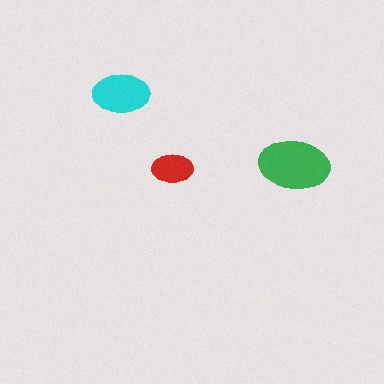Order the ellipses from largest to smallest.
the green one, the cyan one, the red one.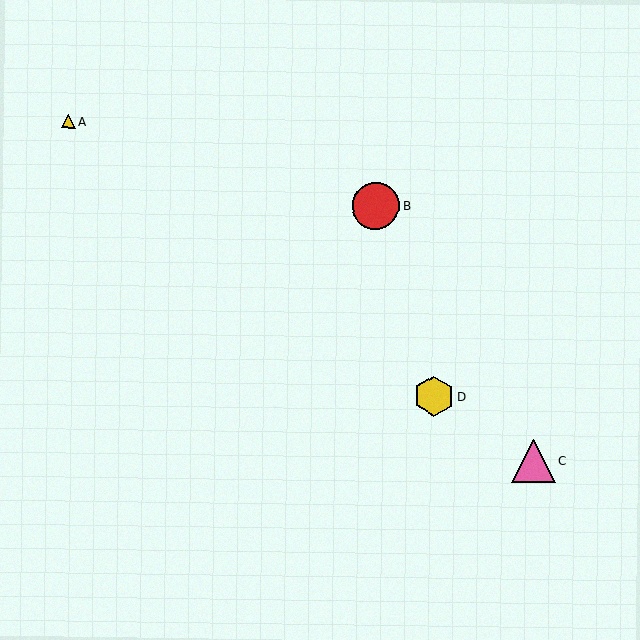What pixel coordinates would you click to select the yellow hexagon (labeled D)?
Click at (434, 396) to select the yellow hexagon D.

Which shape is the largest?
The red circle (labeled B) is the largest.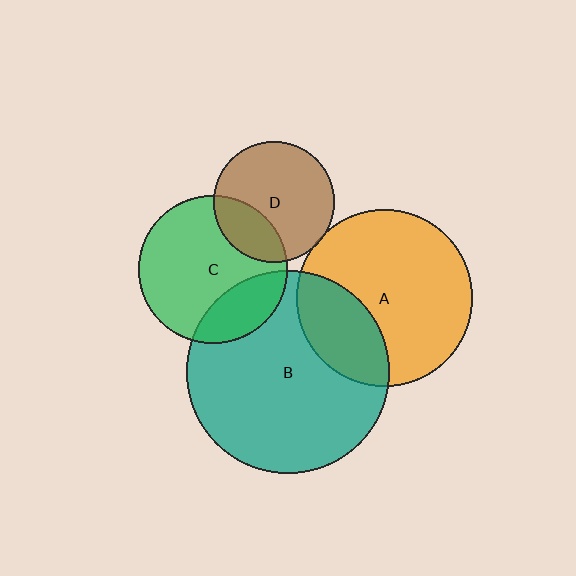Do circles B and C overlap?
Yes.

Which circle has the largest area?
Circle B (teal).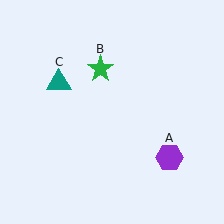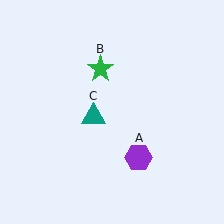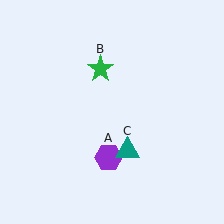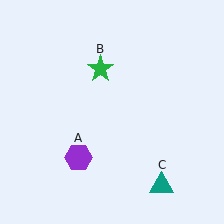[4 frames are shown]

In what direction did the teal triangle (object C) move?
The teal triangle (object C) moved down and to the right.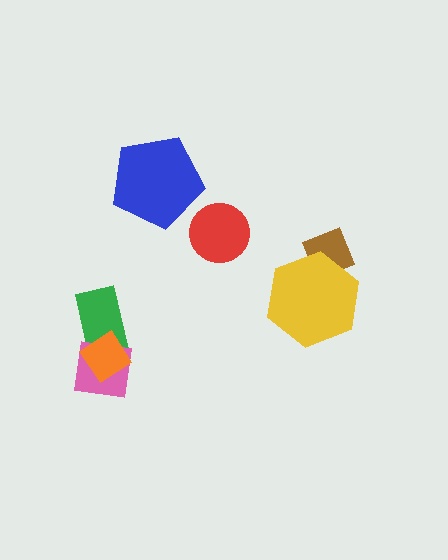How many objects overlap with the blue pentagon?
0 objects overlap with the blue pentagon.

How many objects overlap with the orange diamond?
2 objects overlap with the orange diamond.